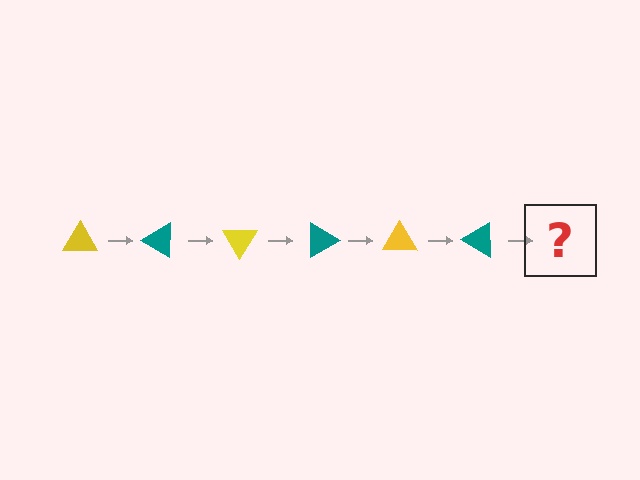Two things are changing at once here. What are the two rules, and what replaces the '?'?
The two rules are that it rotates 30 degrees each step and the color cycles through yellow and teal. The '?' should be a yellow triangle, rotated 180 degrees from the start.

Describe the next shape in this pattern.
It should be a yellow triangle, rotated 180 degrees from the start.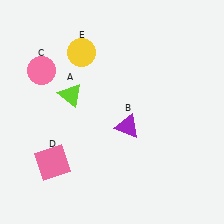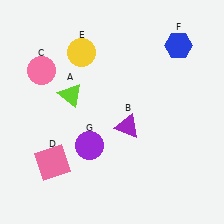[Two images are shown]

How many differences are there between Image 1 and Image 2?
There are 2 differences between the two images.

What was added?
A blue hexagon (F), a purple circle (G) were added in Image 2.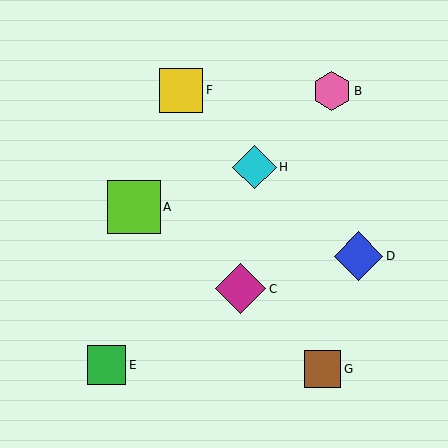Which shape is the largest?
The lime square (labeled A) is the largest.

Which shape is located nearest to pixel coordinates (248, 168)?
The cyan diamond (labeled H) at (255, 167) is nearest to that location.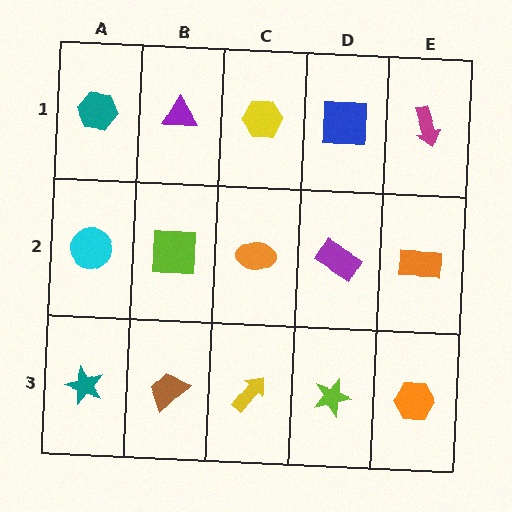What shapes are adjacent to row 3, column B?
A lime square (row 2, column B), a teal star (row 3, column A), a yellow arrow (row 3, column C).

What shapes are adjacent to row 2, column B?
A purple triangle (row 1, column B), a brown trapezoid (row 3, column B), a cyan circle (row 2, column A), an orange ellipse (row 2, column C).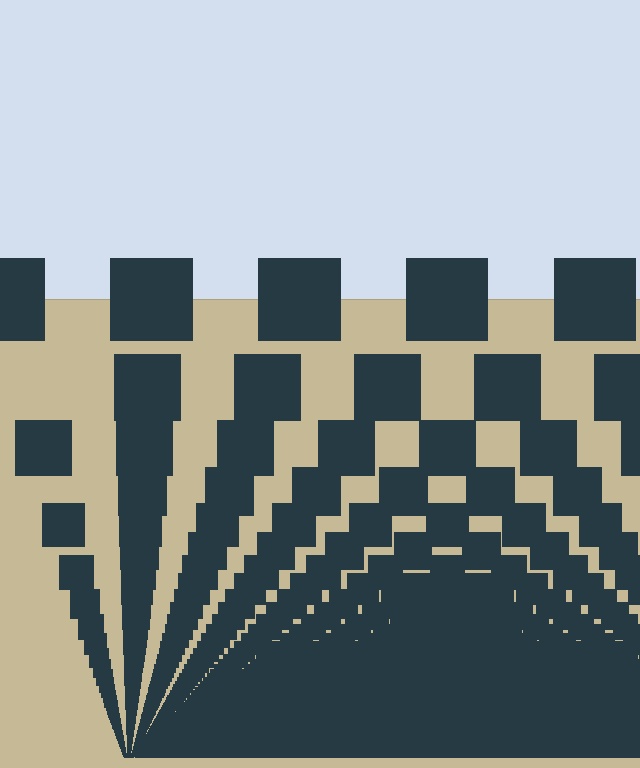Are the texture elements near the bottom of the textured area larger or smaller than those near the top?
Smaller. The gradient is inverted — elements near the bottom are smaller and denser.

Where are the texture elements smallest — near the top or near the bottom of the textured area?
Near the bottom.